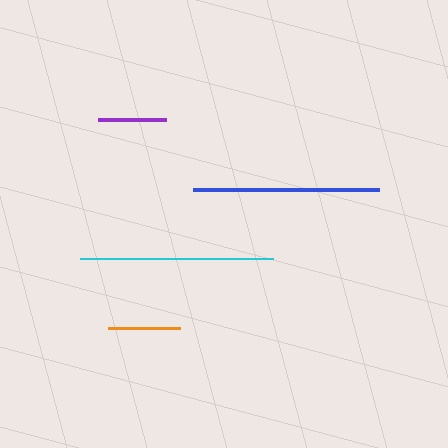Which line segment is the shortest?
The purple line is the shortest at approximately 69 pixels.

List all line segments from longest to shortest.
From longest to shortest: cyan, blue, orange, purple.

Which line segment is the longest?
The cyan line is the longest at approximately 194 pixels.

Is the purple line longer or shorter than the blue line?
The blue line is longer than the purple line.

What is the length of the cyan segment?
The cyan segment is approximately 194 pixels long.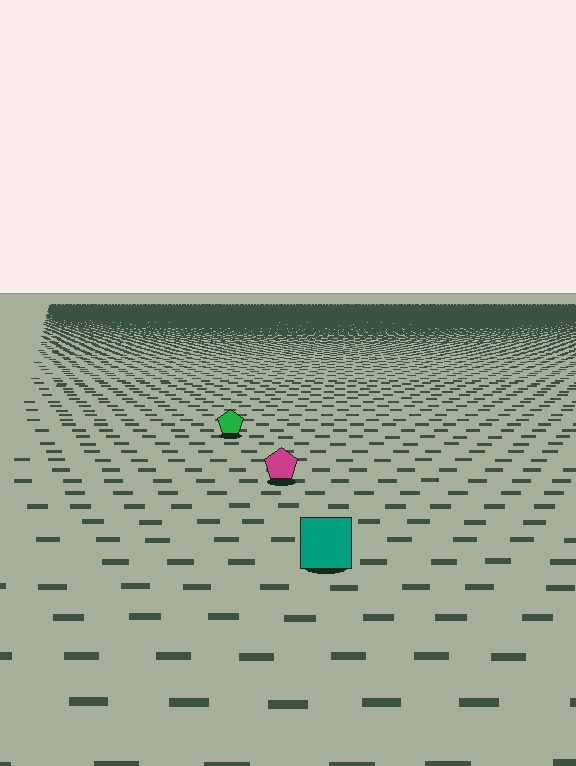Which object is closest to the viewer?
The teal square is closest. The texture marks near it are larger and more spread out.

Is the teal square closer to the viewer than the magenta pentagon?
Yes. The teal square is closer — you can tell from the texture gradient: the ground texture is coarser near it.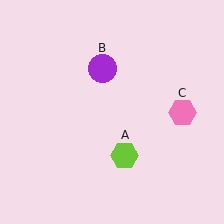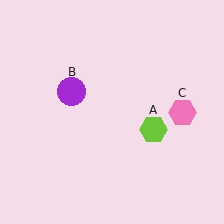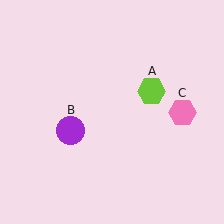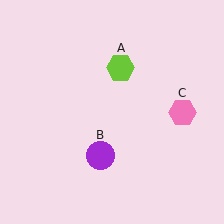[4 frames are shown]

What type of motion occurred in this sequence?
The lime hexagon (object A), purple circle (object B) rotated counterclockwise around the center of the scene.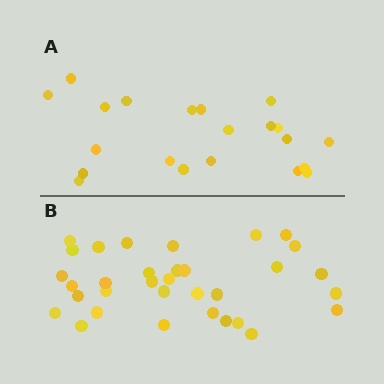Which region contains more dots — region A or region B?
Region B (the bottom region) has more dots.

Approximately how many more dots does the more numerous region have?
Region B has roughly 12 or so more dots than region A.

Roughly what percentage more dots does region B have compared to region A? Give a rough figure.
About 55% more.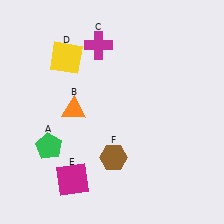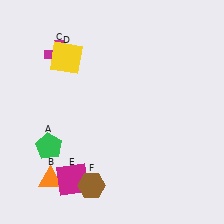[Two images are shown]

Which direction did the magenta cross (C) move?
The magenta cross (C) moved left.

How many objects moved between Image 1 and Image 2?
3 objects moved between the two images.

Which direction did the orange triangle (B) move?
The orange triangle (B) moved down.